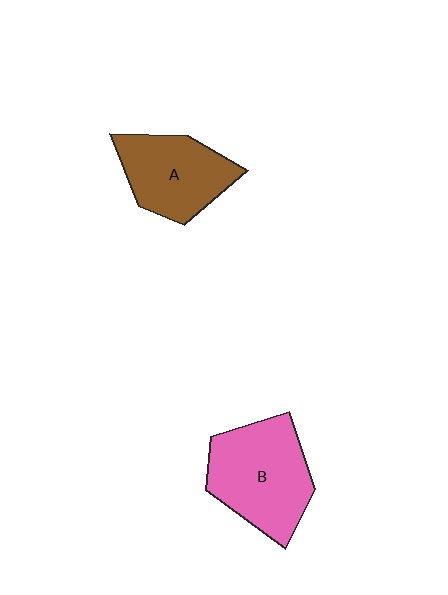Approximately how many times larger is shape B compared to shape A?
Approximately 1.3 times.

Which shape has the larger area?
Shape B (pink).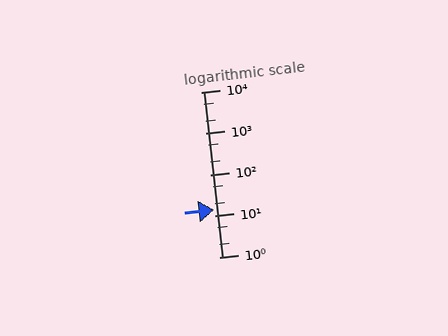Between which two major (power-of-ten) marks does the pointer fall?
The pointer is between 10 and 100.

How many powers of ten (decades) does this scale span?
The scale spans 4 decades, from 1 to 10000.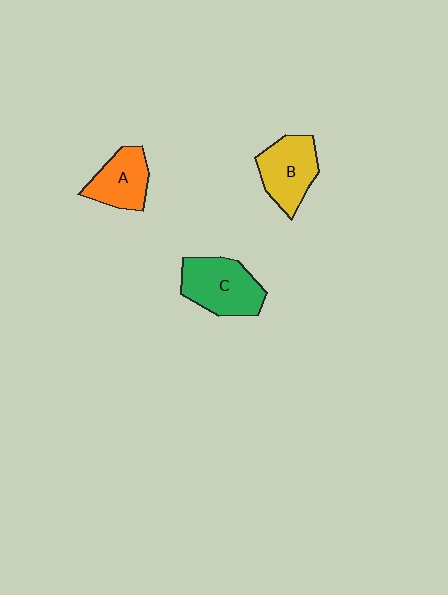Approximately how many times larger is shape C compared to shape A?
Approximately 1.3 times.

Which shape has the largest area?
Shape C (green).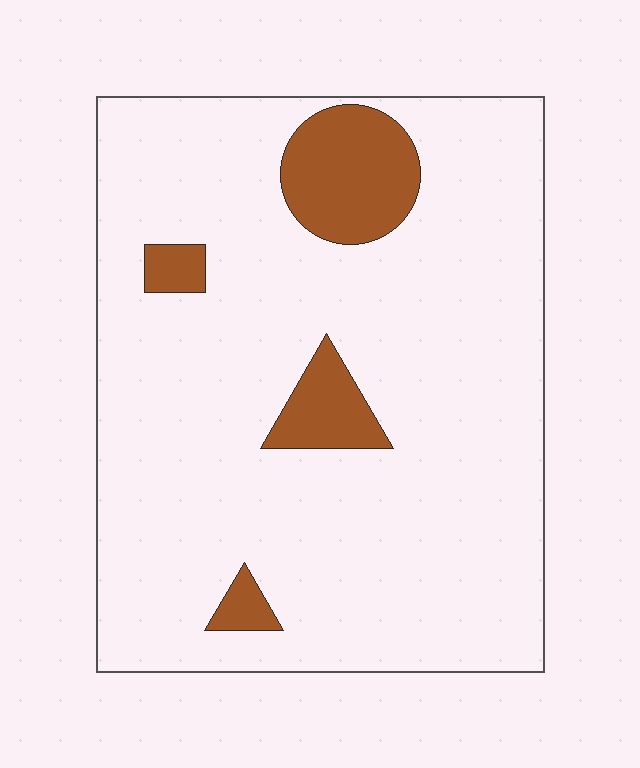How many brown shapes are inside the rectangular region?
4.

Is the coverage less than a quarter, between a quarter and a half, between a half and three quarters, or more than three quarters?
Less than a quarter.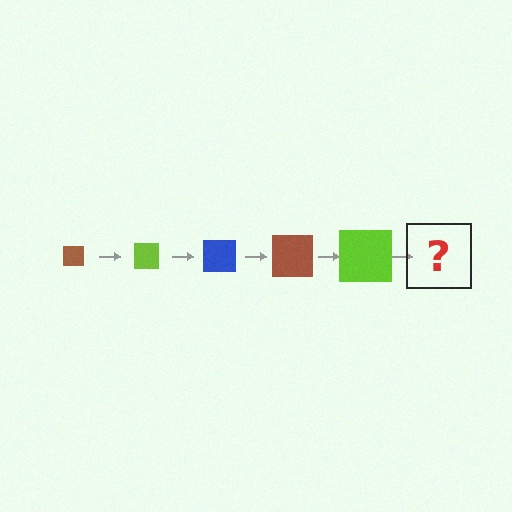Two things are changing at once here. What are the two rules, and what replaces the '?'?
The two rules are that the square grows larger each step and the color cycles through brown, lime, and blue. The '?' should be a blue square, larger than the previous one.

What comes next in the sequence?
The next element should be a blue square, larger than the previous one.